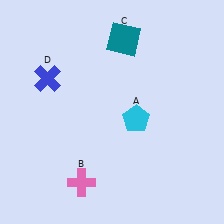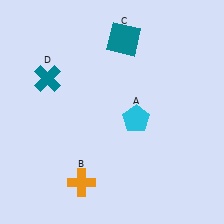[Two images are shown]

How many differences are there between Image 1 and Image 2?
There are 2 differences between the two images.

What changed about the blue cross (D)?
In Image 1, D is blue. In Image 2, it changed to teal.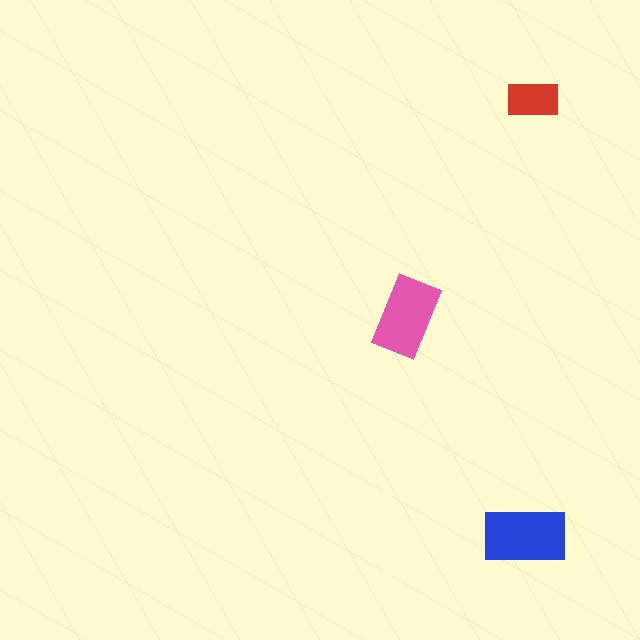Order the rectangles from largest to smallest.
the blue one, the pink one, the red one.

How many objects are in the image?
There are 3 objects in the image.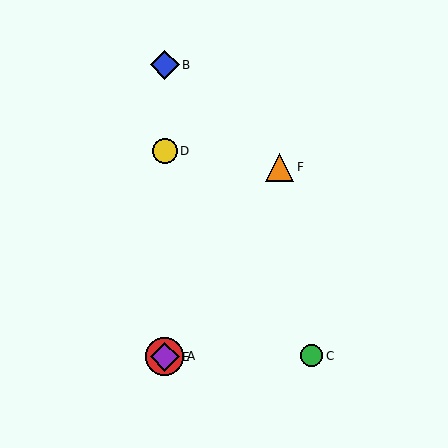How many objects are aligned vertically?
4 objects (A, B, D, E) are aligned vertically.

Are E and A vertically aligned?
Yes, both are at x≈165.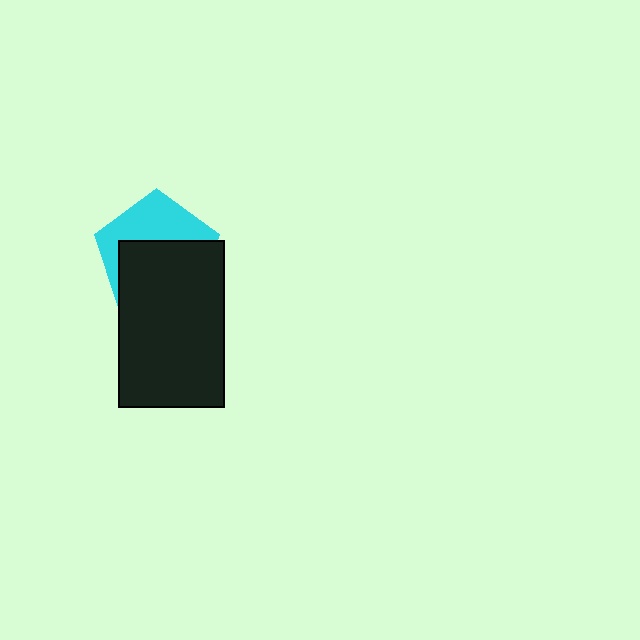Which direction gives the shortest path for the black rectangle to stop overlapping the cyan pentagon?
Moving down gives the shortest separation.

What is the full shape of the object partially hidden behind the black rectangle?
The partially hidden object is a cyan pentagon.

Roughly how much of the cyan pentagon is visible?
A small part of it is visible (roughly 41%).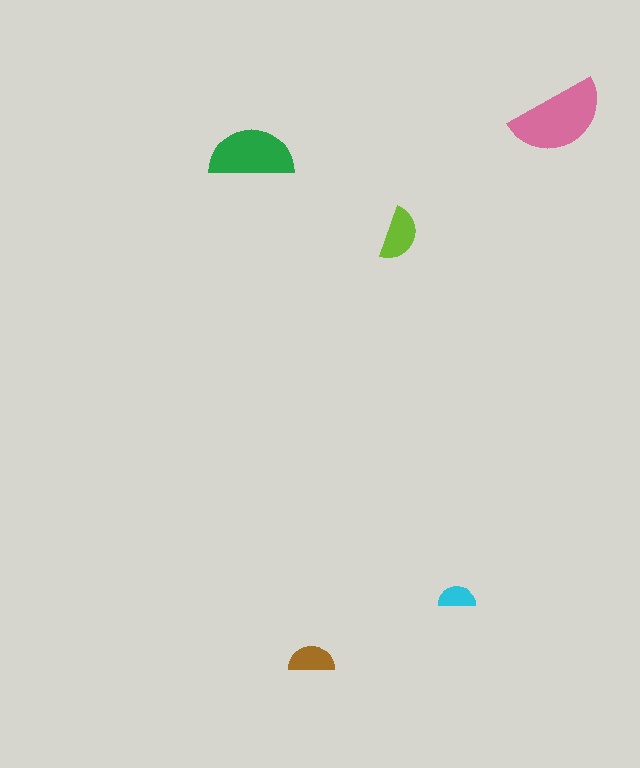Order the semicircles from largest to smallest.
the pink one, the green one, the lime one, the brown one, the cyan one.